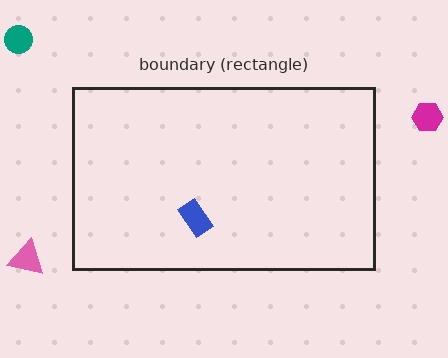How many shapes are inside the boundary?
1 inside, 3 outside.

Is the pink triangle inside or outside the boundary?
Outside.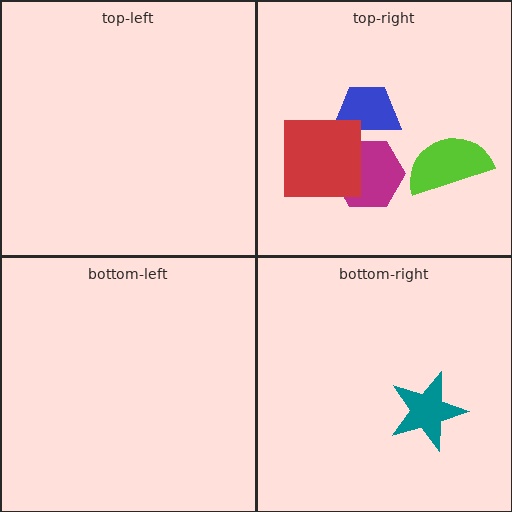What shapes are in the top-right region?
The magenta hexagon, the blue trapezoid, the lime semicircle, the red square.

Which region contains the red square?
The top-right region.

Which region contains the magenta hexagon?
The top-right region.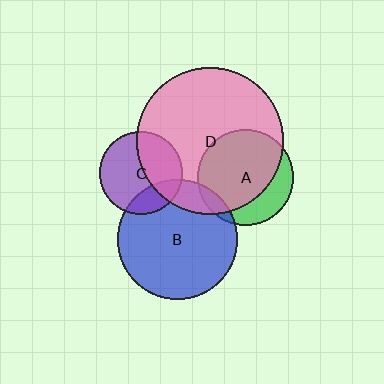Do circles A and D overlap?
Yes.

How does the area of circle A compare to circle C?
Approximately 1.4 times.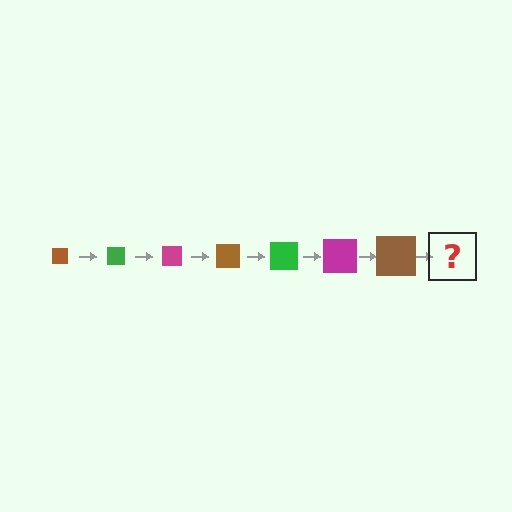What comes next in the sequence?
The next element should be a green square, larger than the previous one.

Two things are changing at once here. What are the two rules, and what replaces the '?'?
The two rules are that the square grows larger each step and the color cycles through brown, green, and magenta. The '?' should be a green square, larger than the previous one.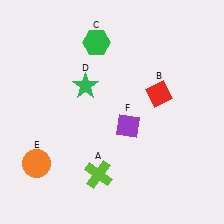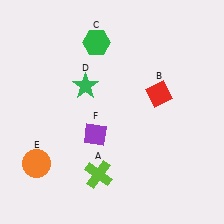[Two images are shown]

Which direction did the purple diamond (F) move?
The purple diamond (F) moved left.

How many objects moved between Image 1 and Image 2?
1 object moved between the two images.